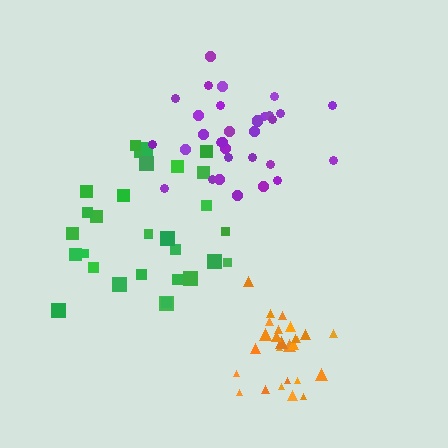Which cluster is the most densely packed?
Orange.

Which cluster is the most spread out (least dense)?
Green.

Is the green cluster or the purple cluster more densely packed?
Purple.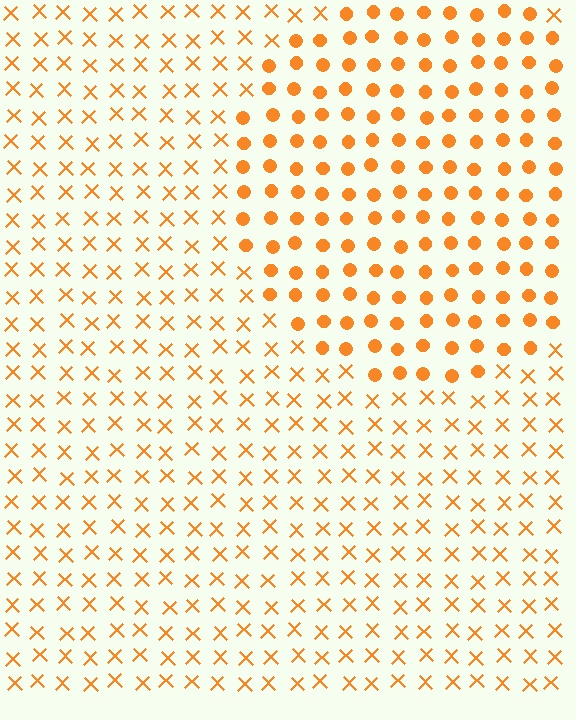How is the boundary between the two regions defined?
The boundary is defined by a change in element shape: circles inside vs. X marks outside. All elements share the same color and spacing.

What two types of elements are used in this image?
The image uses circles inside the circle region and X marks outside it.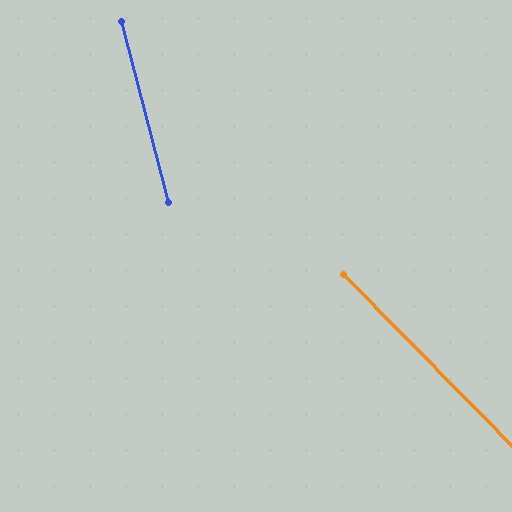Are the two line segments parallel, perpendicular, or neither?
Neither parallel nor perpendicular — they differ by about 30°.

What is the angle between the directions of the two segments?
Approximately 30 degrees.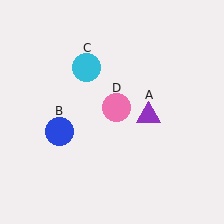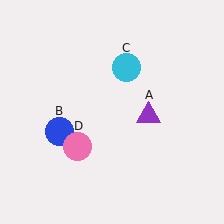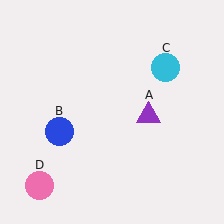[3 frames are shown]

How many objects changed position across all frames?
2 objects changed position: cyan circle (object C), pink circle (object D).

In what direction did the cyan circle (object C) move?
The cyan circle (object C) moved right.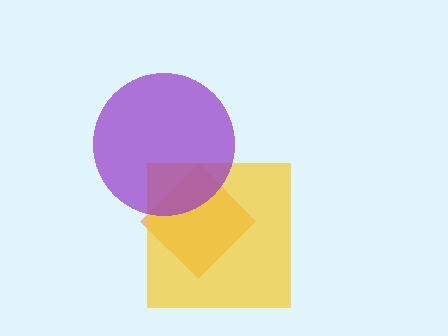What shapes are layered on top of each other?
The layered shapes are: an orange diamond, a yellow square, a purple circle.